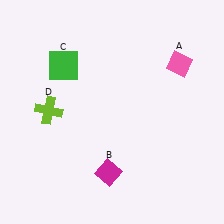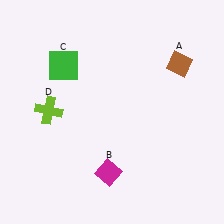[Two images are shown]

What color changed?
The diamond (A) changed from pink in Image 1 to brown in Image 2.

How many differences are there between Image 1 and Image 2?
There is 1 difference between the two images.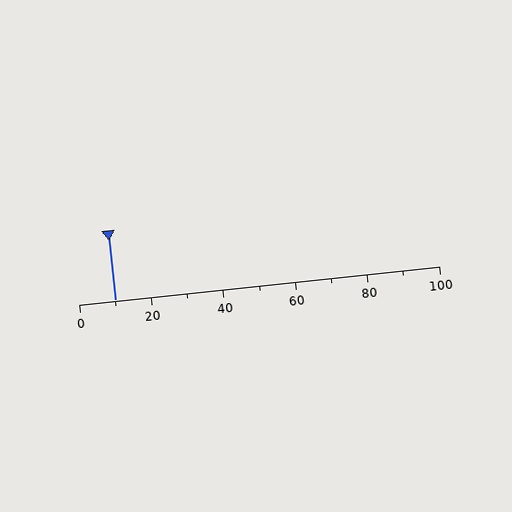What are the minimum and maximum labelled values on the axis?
The axis runs from 0 to 100.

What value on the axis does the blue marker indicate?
The marker indicates approximately 10.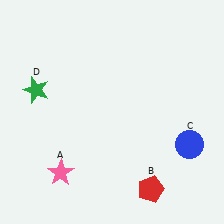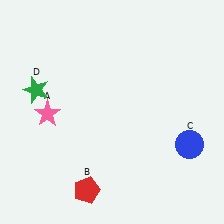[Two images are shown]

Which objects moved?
The objects that moved are: the pink star (A), the red pentagon (B).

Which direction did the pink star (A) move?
The pink star (A) moved up.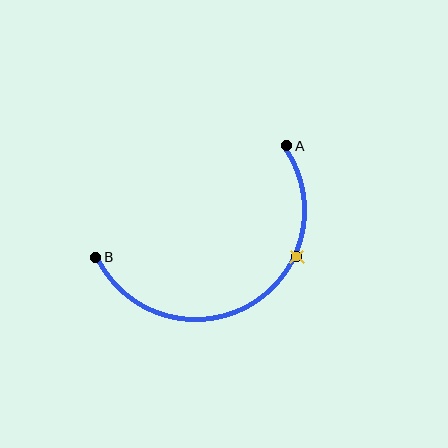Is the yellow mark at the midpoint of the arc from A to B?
No. The yellow mark lies on the arc but is closer to endpoint A. The arc midpoint would be at the point on the curve equidistant along the arc from both A and B.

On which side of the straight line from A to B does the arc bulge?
The arc bulges below the straight line connecting A and B.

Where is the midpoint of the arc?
The arc midpoint is the point on the curve farthest from the straight line joining A and B. It sits below that line.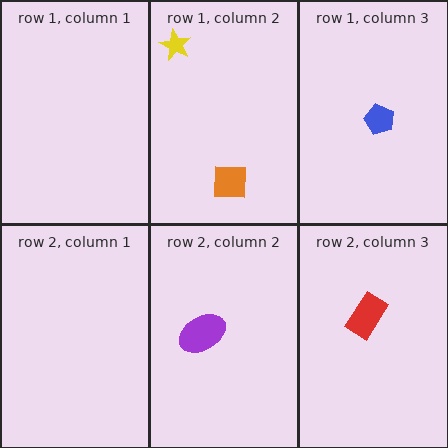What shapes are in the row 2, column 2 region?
The purple ellipse.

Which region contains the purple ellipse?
The row 2, column 2 region.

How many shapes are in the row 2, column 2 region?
1.